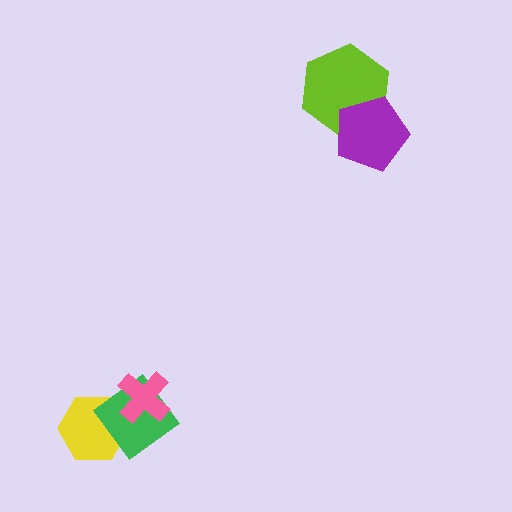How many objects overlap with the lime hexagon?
1 object overlaps with the lime hexagon.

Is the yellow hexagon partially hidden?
Yes, it is partially covered by another shape.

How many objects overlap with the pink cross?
1 object overlaps with the pink cross.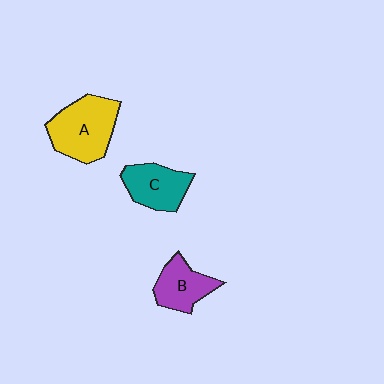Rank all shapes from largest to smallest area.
From largest to smallest: A (yellow), C (teal), B (purple).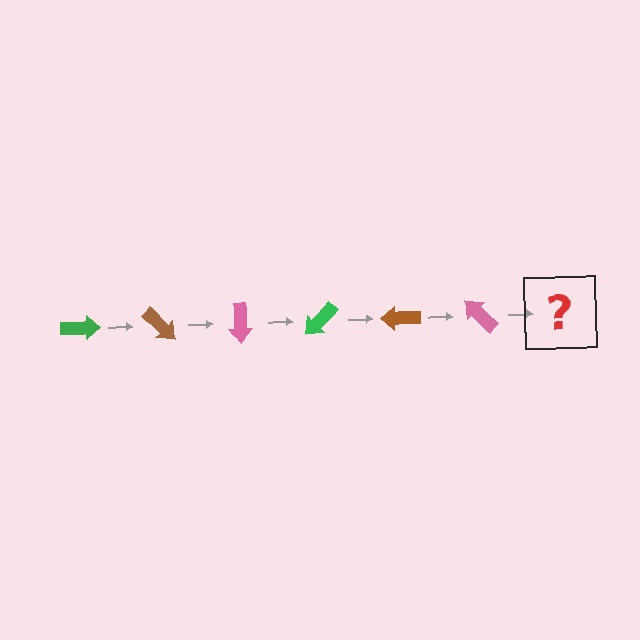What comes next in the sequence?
The next element should be a green arrow, rotated 270 degrees from the start.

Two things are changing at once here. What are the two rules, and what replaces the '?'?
The two rules are that it rotates 45 degrees each step and the color cycles through green, brown, and pink. The '?' should be a green arrow, rotated 270 degrees from the start.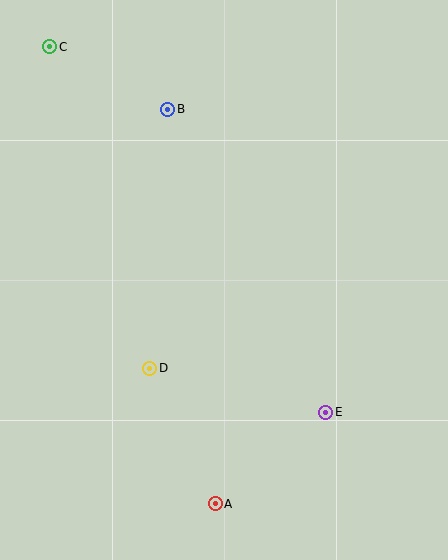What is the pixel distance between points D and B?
The distance between D and B is 260 pixels.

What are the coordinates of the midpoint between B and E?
The midpoint between B and E is at (247, 261).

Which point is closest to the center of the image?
Point D at (150, 368) is closest to the center.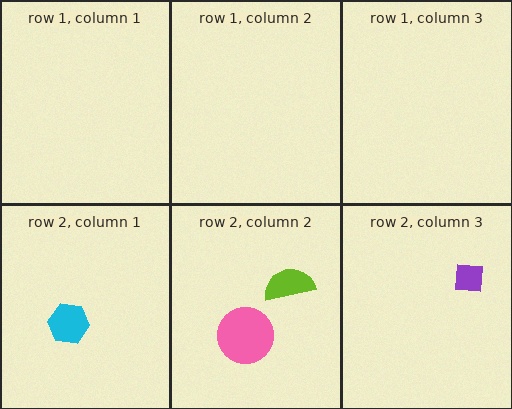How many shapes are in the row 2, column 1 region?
1.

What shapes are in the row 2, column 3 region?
The purple square.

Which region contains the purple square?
The row 2, column 3 region.